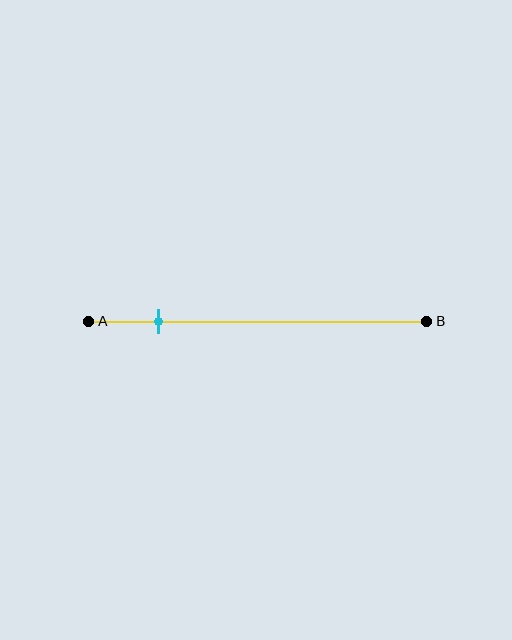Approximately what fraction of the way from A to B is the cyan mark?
The cyan mark is approximately 20% of the way from A to B.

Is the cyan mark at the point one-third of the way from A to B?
No, the mark is at about 20% from A, not at the 33% one-third point.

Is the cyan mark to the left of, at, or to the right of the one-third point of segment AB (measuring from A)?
The cyan mark is to the left of the one-third point of segment AB.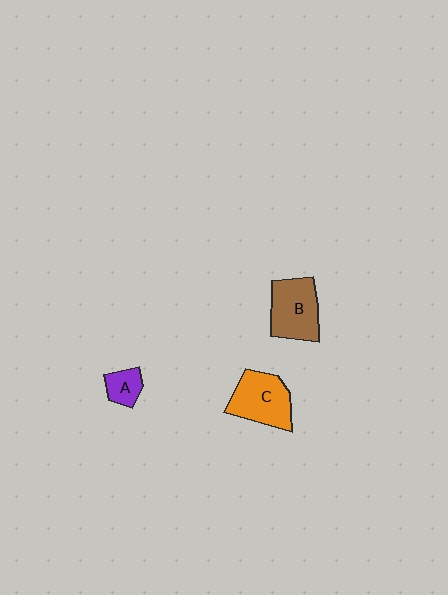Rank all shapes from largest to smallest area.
From largest to smallest: C (orange), B (brown), A (purple).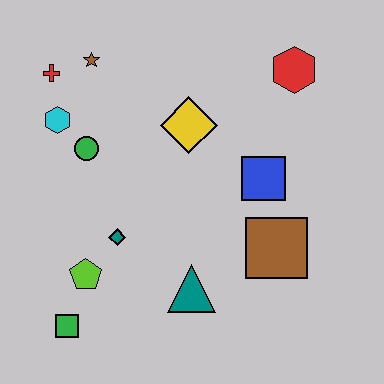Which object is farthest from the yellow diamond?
The green square is farthest from the yellow diamond.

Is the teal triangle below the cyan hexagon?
Yes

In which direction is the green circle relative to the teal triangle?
The green circle is above the teal triangle.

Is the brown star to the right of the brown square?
No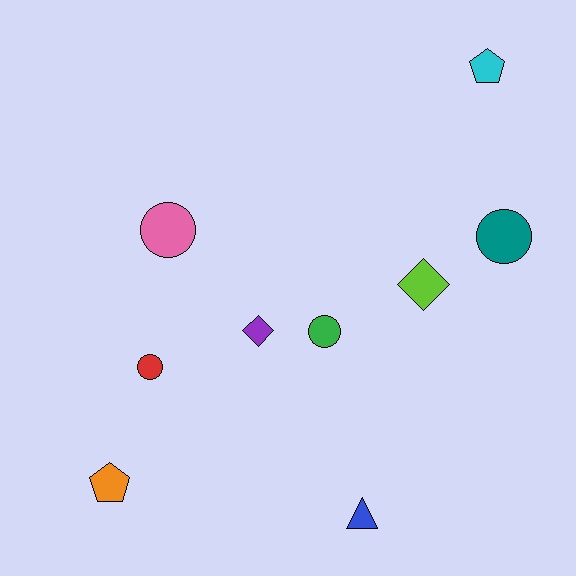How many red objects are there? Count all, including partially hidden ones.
There is 1 red object.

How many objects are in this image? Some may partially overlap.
There are 9 objects.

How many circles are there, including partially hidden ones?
There are 4 circles.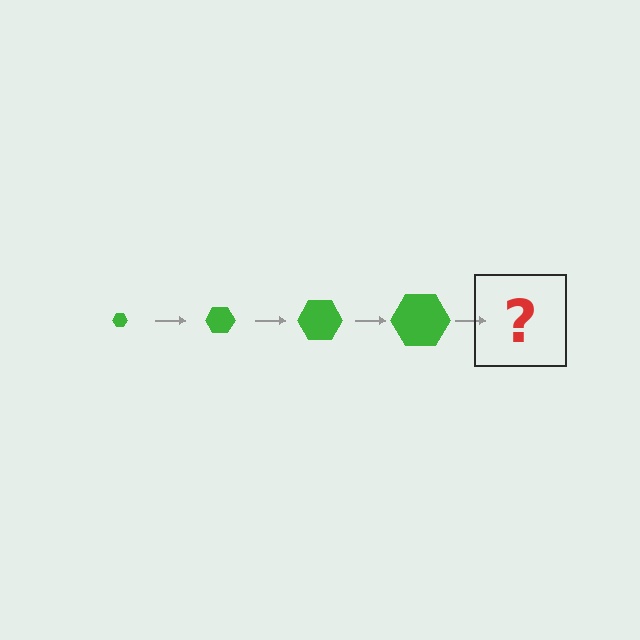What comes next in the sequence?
The next element should be a green hexagon, larger than the previous one.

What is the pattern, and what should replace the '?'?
The pattern is that the hexagon gets progressively larger each step. The '?' should be a green hexagon, larger than the previous one.